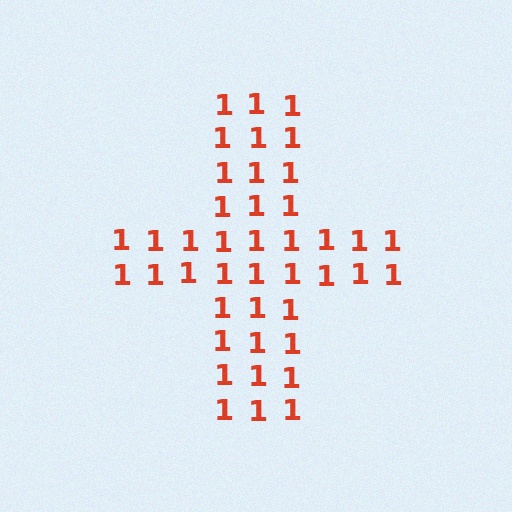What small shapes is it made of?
It is made of small digit 1's.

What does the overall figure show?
The overall figure shows a cross.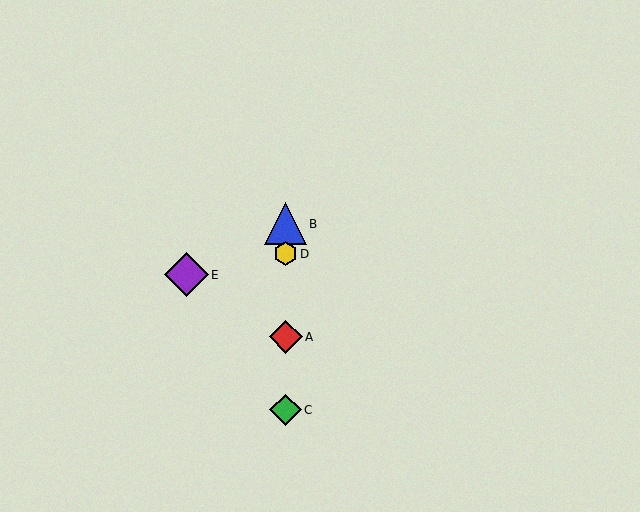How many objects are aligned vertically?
4 objects (A, B, C, D) are aligned vertically.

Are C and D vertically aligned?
Yes, both are at x≈286.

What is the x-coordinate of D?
Object D is at x≈286.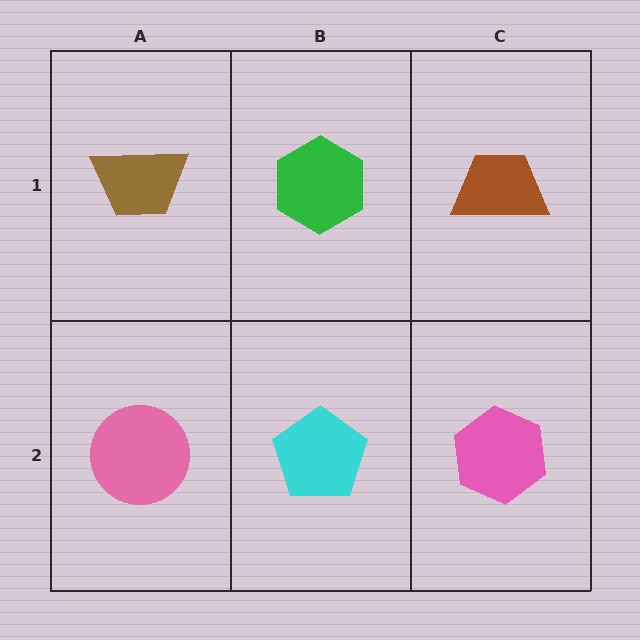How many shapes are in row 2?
3 shapes.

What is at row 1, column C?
A brown trapezoid.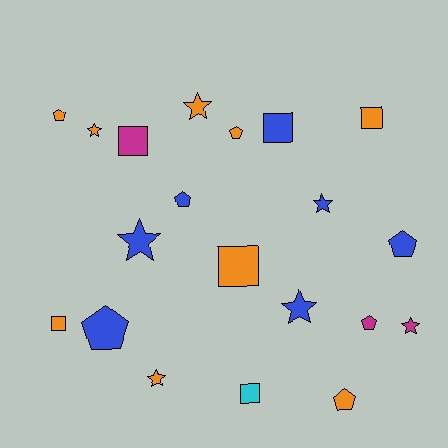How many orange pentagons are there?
There are 3 orange pentagons.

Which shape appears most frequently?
Star, with 7 objects.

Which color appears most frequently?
Orange, with 9 objects.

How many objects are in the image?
There are 20 objects.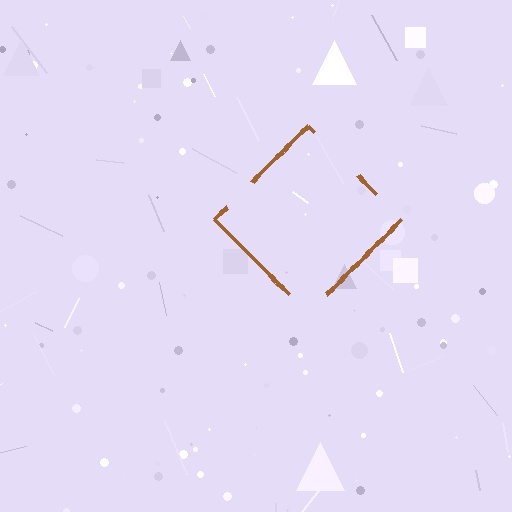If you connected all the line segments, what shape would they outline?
They would outline a diamond.